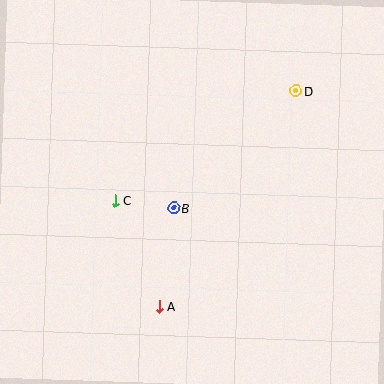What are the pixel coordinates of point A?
Point A is at (159, 307).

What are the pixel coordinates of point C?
Point C is at (115, 201).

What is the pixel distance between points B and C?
The distance between B and C is 60 pixels.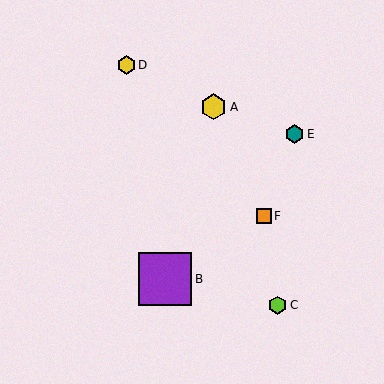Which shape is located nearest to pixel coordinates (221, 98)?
The yellow hexagon (labeled A) at (214, 107) is nearest to that location.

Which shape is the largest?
The purple square (labeled B) is the largest.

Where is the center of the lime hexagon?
The center of the lime hexagon is at (278, 305).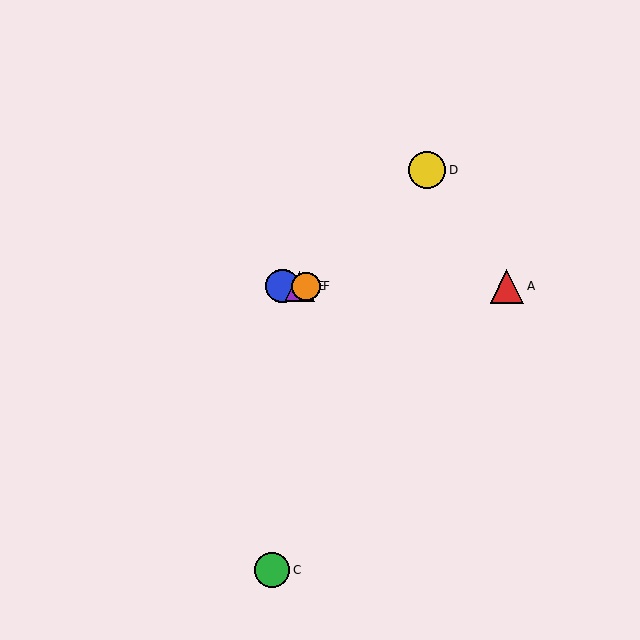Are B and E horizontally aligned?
Yes, both are at y≈286.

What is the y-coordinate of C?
Object C is at y≈570.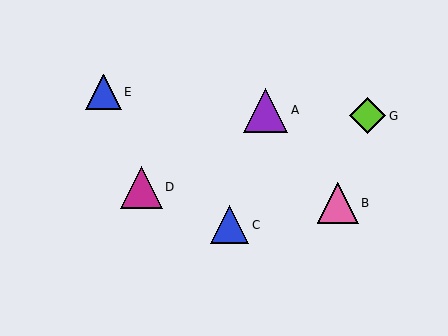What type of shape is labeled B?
Shape B is a pink triangle.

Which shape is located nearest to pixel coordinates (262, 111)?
The purple triangle (labeled A) at (266, 110) is nearest to that location.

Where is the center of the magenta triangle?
The center of the magenta triangle is at (141, 187).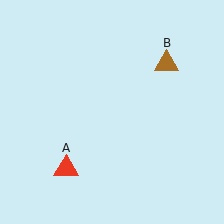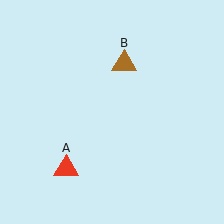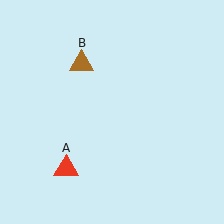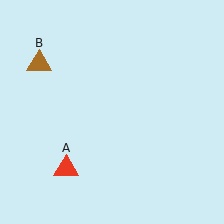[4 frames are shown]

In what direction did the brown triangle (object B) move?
The brown triangle (object B) moved left.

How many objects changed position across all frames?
1 object changed position: brown triangle (object B).